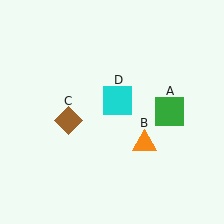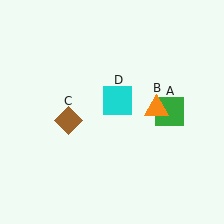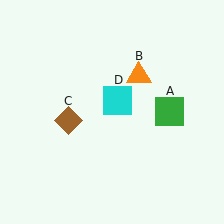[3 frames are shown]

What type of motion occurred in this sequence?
The orange triangle (object B) rotated counterclockwise around the center of the scene.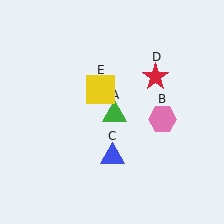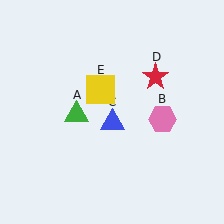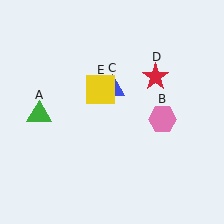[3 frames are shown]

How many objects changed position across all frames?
2 objects changed position: green triangle (object A), blue triangle (object C).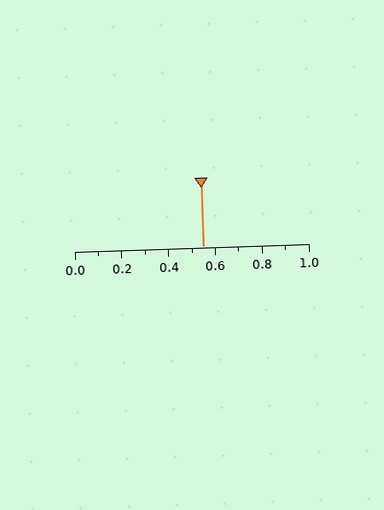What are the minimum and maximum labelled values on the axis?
The axis runs from 0.0 to 1.0.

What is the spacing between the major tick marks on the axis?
The major ticks are spaced 0.2 apart.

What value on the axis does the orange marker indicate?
The marker indicates approximately 0.55.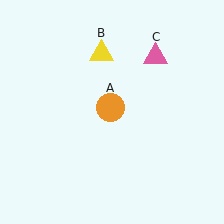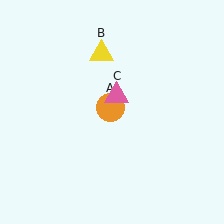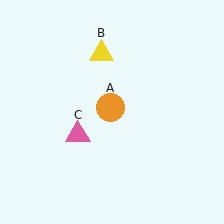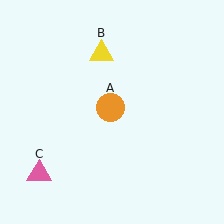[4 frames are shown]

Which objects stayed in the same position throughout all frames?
Orange circle (object A) and yellow triangle (object B) remained stationary.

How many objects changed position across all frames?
1 object changed position: pink triangle (object C).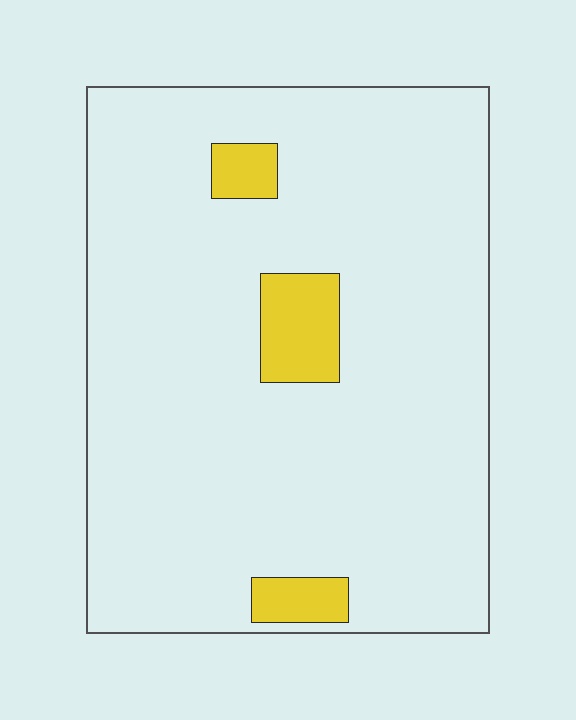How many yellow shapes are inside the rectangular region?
3.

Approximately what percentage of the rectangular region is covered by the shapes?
Approximately 10%.